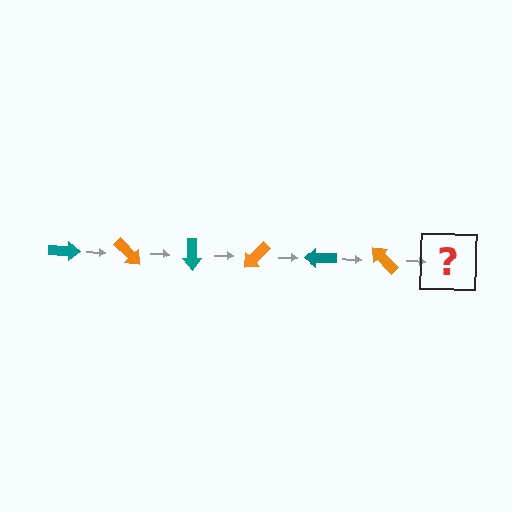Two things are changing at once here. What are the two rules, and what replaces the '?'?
The two rules are that it rotates 45 degrees each step and the color cycles through teal and orange. The '?' should be a teal arrow, rotated 270 degrees from the start.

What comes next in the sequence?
The next element should be a teal arrow, rotated 270 degrees from the start.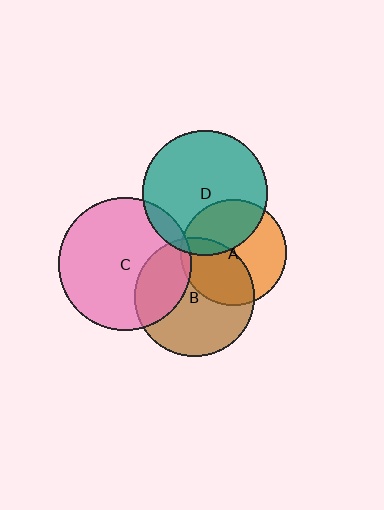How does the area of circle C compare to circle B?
Approximately 1.2 times.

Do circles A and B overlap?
Yes.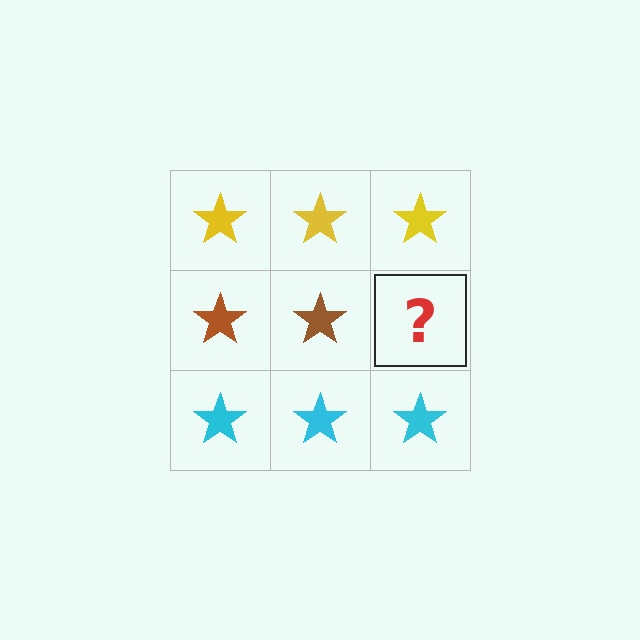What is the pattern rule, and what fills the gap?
The rule is that each row has a consistent color. The gap should be filled with a brown star.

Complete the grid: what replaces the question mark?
The question mark should be replaced with a brown star.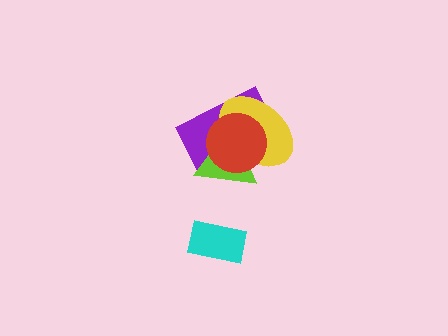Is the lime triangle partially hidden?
Yes, it is partially covered by another shape.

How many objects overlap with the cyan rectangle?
0 objects overlap with the cyan rectangle.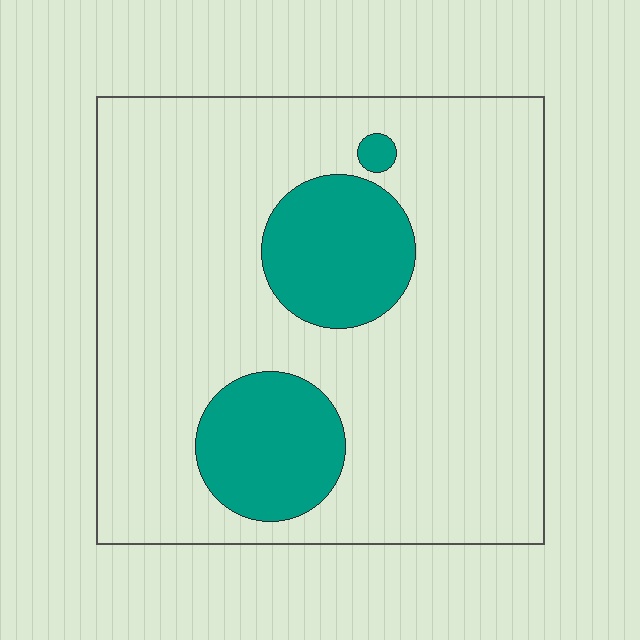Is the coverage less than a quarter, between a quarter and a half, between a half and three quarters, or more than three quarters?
Less than a quarter.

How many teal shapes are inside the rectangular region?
3.